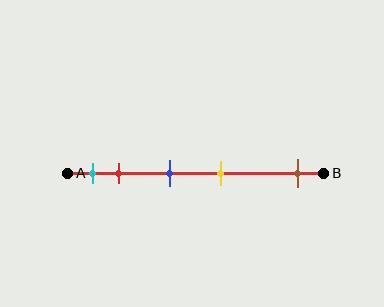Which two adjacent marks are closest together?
The cyan and red marks are the closest adjacent pair.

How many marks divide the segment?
There are 5 marks dividing the segment.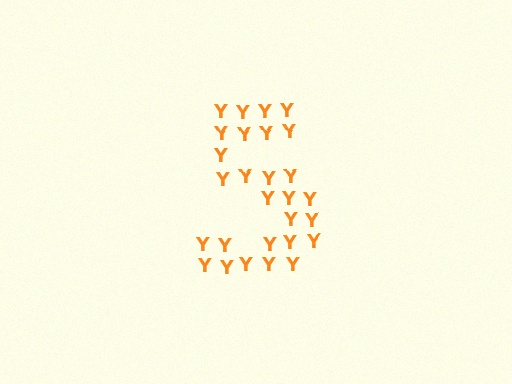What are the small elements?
The small elements are letter Y's.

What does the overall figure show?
The overall figure shows the digit 5.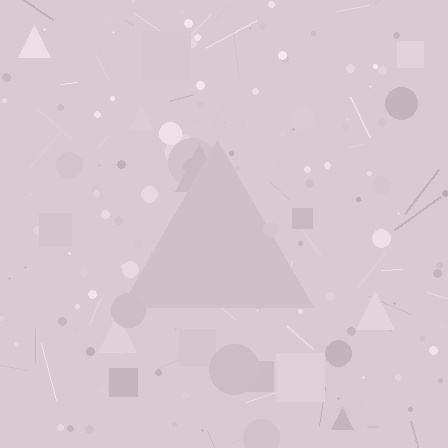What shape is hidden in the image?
A triangle is hidden in the image.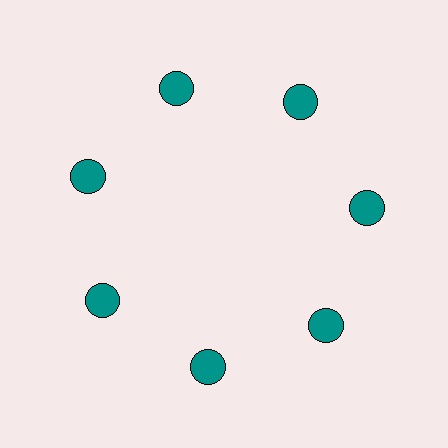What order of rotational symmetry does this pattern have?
This pattern has 7-fold rotational symmetry.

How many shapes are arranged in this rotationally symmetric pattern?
There are 7 shapes, arranged in 7 groups of 1.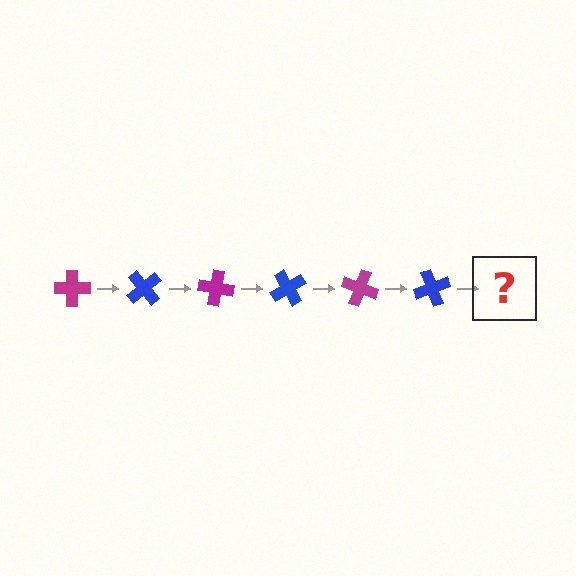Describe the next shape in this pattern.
It should be a magenta cross, rotated 300 degrees from the start.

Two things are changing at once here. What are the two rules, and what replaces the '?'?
The two rules are that it rotates 50 degrees each step and the color cycles through magenta and blue. The '?' should be a magenta cross, rotated 300 degrees from the start.